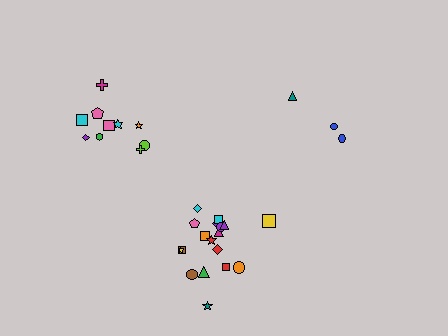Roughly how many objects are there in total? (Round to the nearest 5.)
Roughly 30 objects in total.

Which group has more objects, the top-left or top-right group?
The top-left group.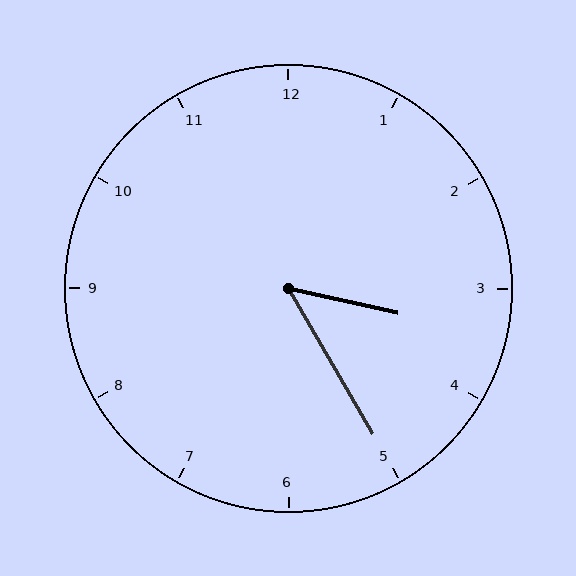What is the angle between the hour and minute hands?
Approximately 48 degrees.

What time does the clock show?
3:25.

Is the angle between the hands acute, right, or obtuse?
It is acute.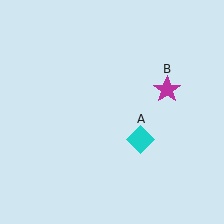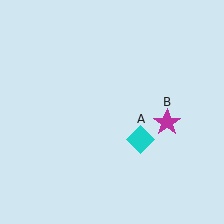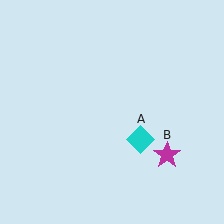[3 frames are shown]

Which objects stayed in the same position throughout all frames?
Cyan diamond (object A) remained stationary.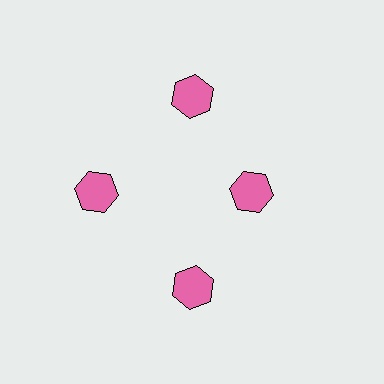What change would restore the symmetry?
The symmetry would be restored by moving it outward, back onto the ring so that all 4 hexagons sit at equal angles and equal distance from the center.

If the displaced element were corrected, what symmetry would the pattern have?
It would have 4-fold rotational symmetry — the pattern would map onto itself every 90 degrees.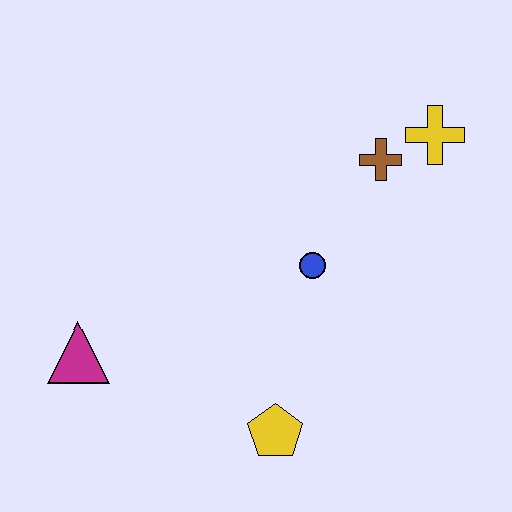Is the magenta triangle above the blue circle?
No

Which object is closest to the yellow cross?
The brown cross is closest to the yellow cross.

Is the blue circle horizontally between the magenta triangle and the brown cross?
Yes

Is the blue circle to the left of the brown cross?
Yes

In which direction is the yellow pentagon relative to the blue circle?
The yellow pentagon is below the blue circle.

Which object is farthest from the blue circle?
The magenta triangle is farthest from the blue circle.